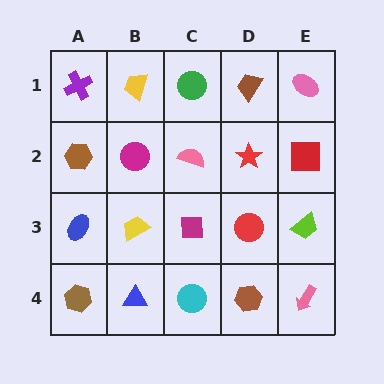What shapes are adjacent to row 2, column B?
A yellow trapezoid (row 1, column B), a yellow trapezoid (row 3, column B), a brown hexagon (row 2, column A), a pink semicircle (row 2, column C).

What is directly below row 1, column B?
A magenta circle.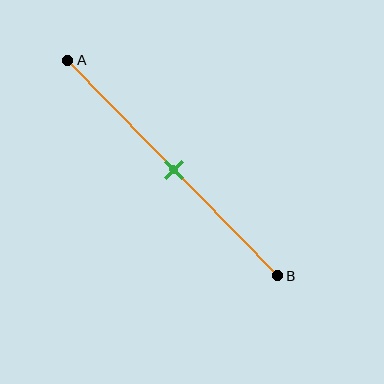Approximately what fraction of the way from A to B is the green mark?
The green mark is approximately 50% of the way from A to B.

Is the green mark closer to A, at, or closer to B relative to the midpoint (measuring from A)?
The green mark is approximately at the midpoint of segment AB.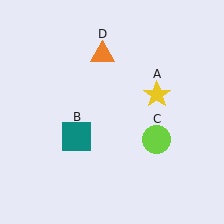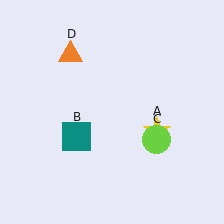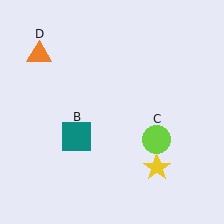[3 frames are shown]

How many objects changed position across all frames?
2 objects changed position: yellow star (object A), orange triangle (object D).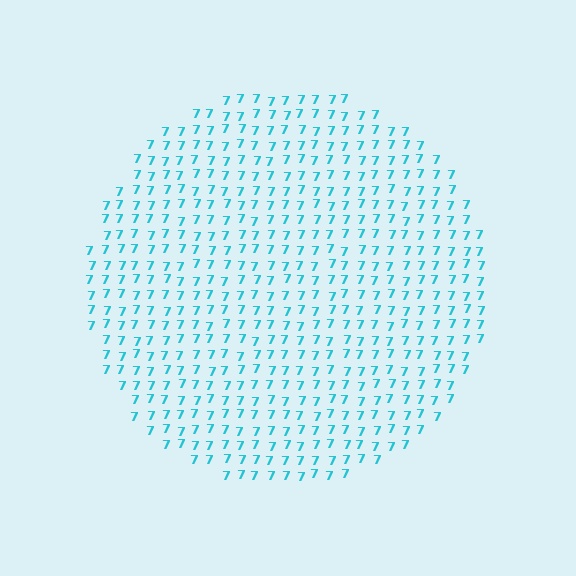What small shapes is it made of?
It is made of small digit 7's.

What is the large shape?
The large shape is a circle.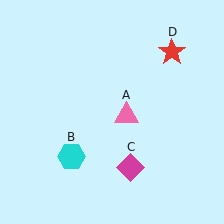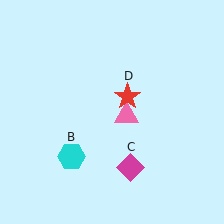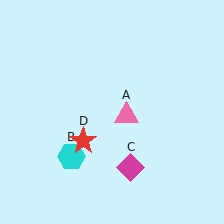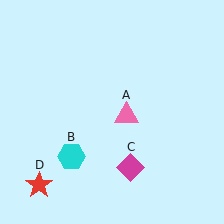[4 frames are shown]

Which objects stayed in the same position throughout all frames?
Pink triangle (object A) and cyan hexagon (object B) and magenta diamond (object C) remained stationary.